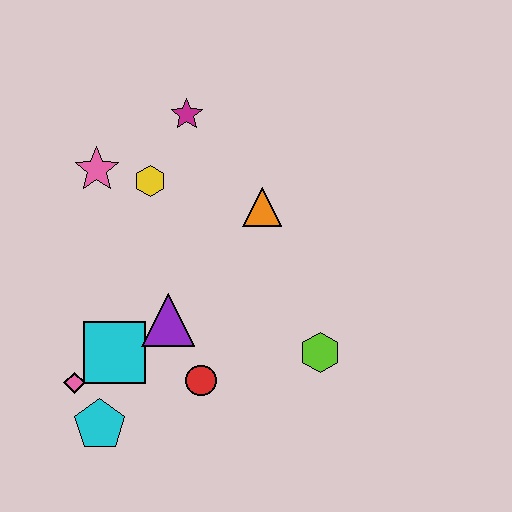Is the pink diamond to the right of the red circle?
No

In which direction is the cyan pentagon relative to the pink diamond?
The cyan pentagon is below the pink diamond.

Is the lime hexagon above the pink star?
No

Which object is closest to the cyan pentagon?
The pink diamond is closest to the cyan pentagon.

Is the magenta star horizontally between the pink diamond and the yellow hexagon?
No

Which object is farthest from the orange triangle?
The cyan pentagon is farthest from the orange triangle.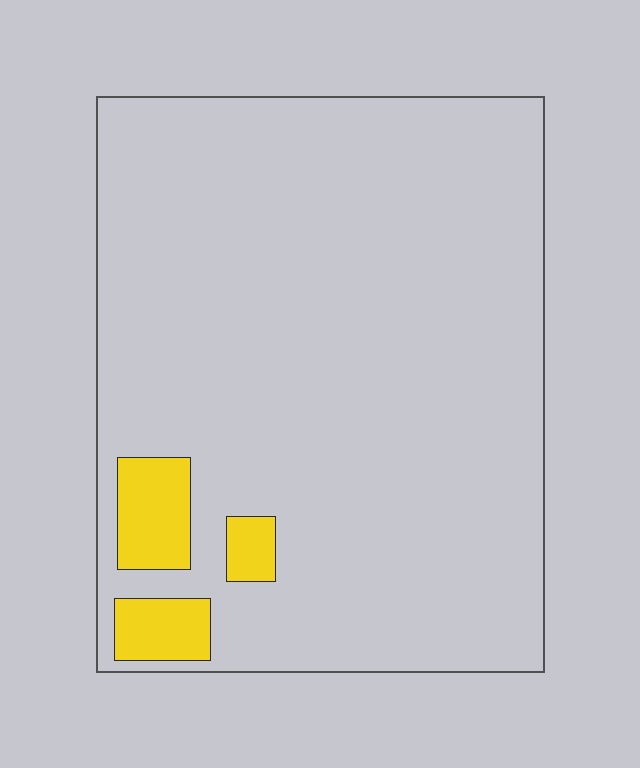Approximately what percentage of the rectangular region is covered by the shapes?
Approximately 5%.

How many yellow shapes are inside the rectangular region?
3.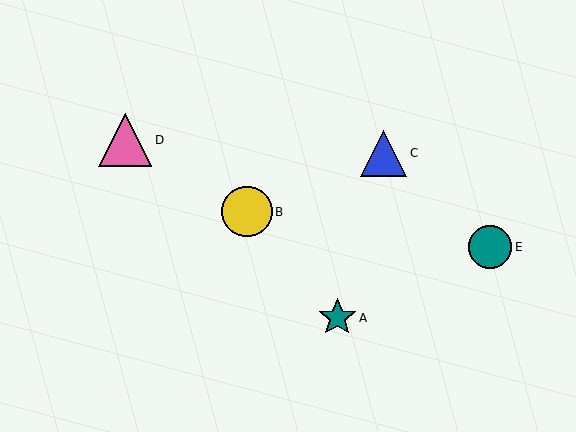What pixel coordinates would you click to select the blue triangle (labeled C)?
Click at (384, 153) to select the blue triangle C.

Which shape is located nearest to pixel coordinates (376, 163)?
The blue triangle (labeled C) at (384, 153) is nearest to that location.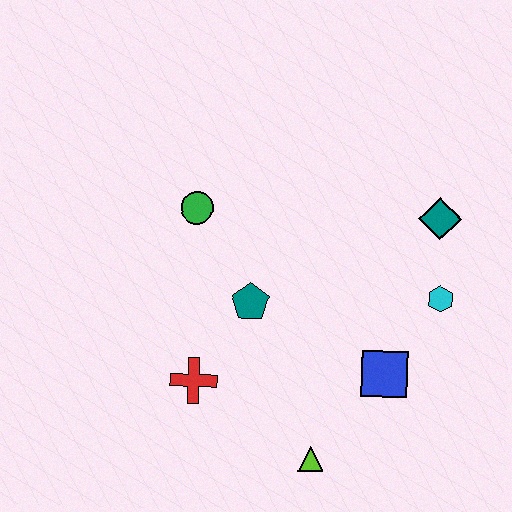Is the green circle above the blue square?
Yes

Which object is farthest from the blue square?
The green circle is farthest from the blue square.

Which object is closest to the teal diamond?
The cyan hexagon is closest to the teal diamond.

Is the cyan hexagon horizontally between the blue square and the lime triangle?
No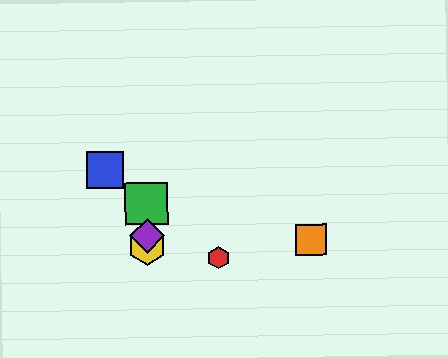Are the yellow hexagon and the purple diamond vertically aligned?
Yes, both are at x≈147.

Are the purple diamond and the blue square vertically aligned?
No, the purple diamond is at x≈147 and the blue square is at x≈105.